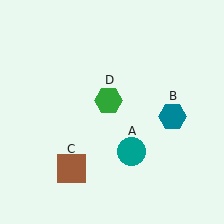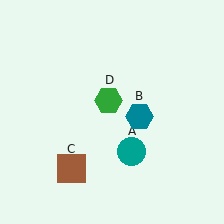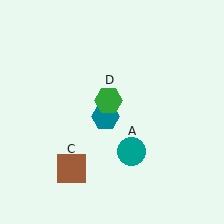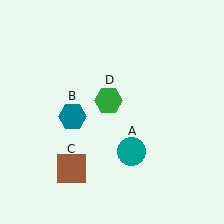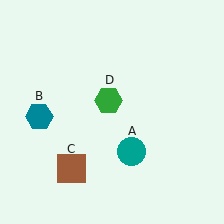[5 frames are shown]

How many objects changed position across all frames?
1 object changed position: teal hexagon (object B).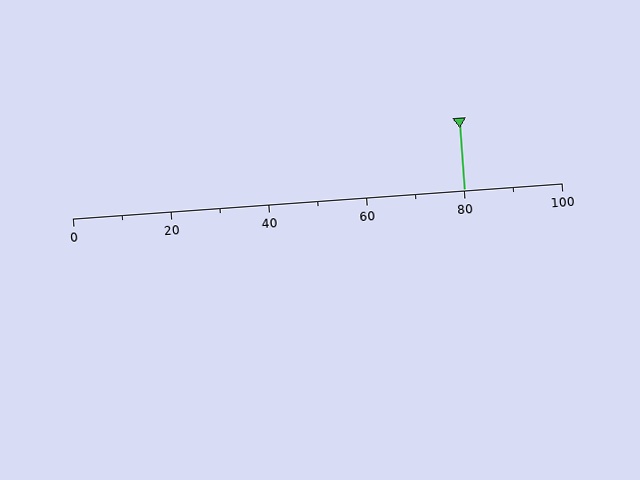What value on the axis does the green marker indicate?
The marker indicates approximately 80.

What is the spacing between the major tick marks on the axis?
The major ticks are spaced 20 apart.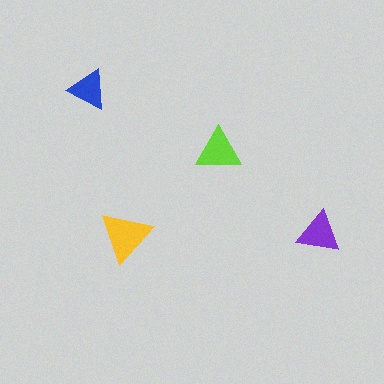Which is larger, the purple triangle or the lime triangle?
The lime one.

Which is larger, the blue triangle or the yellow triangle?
The yellow one.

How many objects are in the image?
There are 4 objects in the image.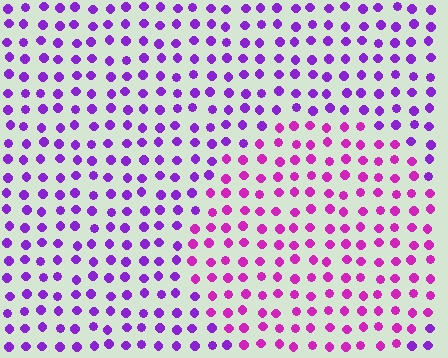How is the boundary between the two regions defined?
The boundary is defined purely by a slight shift in hue (about 31 degrees). Spacing, size, and orientation are identical on both sides.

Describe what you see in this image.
The image is filled with small purple elements in a uniform arrangement. A circle-shaped region is visible where the elements are tinted to a slightly different hue, forming a subtle color boundary.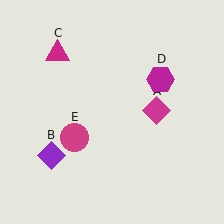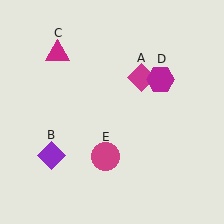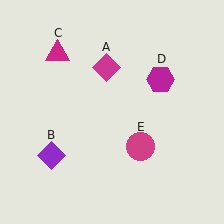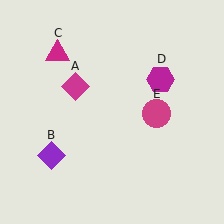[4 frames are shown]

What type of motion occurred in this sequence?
The magenta diamond (object A), magenta circle (object E) rotated counterclockwise around the center of the scene.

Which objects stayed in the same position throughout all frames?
Purple diamond (object B) and magenta triangle (object C) and magenta hexagon (object D) remained stationary.